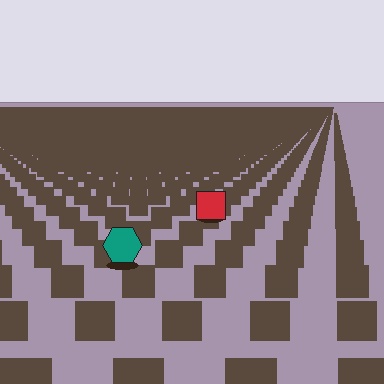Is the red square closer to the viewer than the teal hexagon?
No. The teal hexagon is closer — you can tell from the texture gradient: the ground texture is coarser near it.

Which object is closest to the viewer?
The teal hexagon is closest. The texture marks near it are larger and more spread out.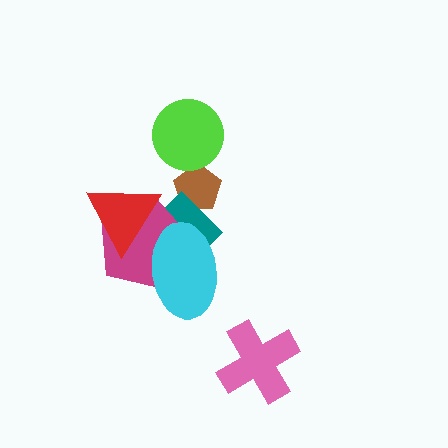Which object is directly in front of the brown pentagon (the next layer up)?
The lime circle is directly in front of the brown pentagon.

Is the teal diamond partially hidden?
Yes, it is partially covered by another shape.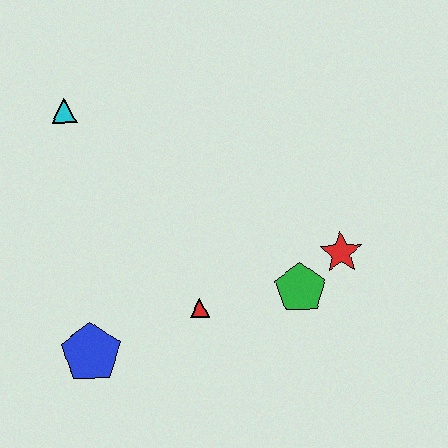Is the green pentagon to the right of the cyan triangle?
Yes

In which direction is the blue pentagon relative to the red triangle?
The blue pentagon is to the left of the red triangle.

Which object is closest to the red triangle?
The green pentagon is closest to the red triangle.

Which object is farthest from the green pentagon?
The cyan triangle is farthest from the green pentagon.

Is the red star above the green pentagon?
Yes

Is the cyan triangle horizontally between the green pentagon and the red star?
No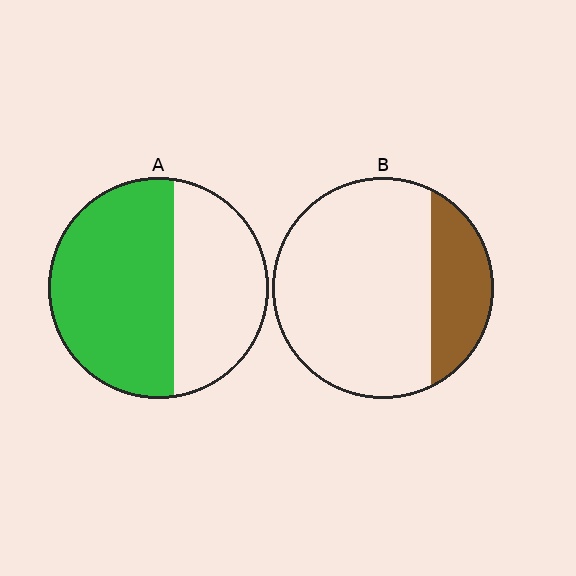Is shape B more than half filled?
No.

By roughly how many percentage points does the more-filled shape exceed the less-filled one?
By roughly 35 percentage points (A over B).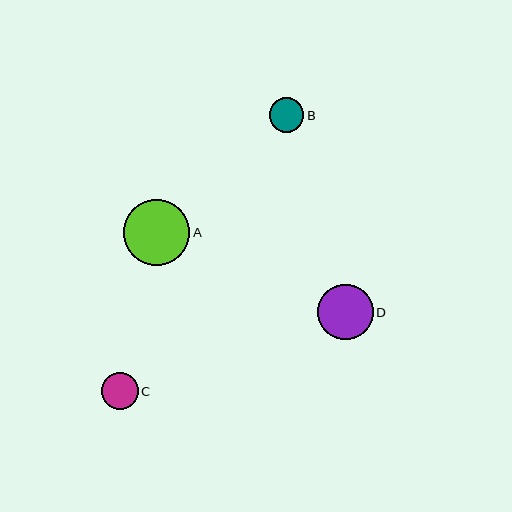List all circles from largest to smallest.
From largest to smallest: A, D, C, B.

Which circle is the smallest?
Circle B is the smallest with a size of approximately 35 pixels.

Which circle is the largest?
Circle A is the largest with a size of approximately 66 pixels.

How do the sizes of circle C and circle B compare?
Circle C and circle B are approximately the same size.